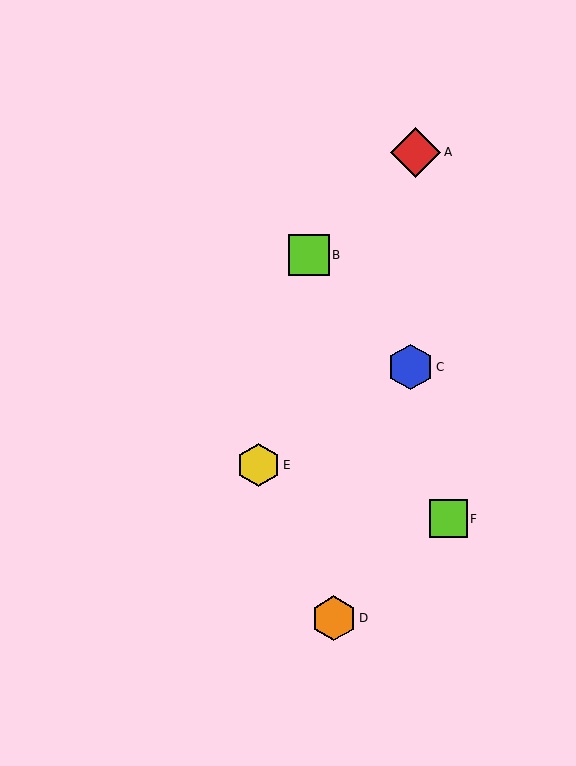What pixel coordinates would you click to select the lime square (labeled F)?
Click at (448, 519) to select the lime square F.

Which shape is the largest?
The red diamond (labeled A) is the largest.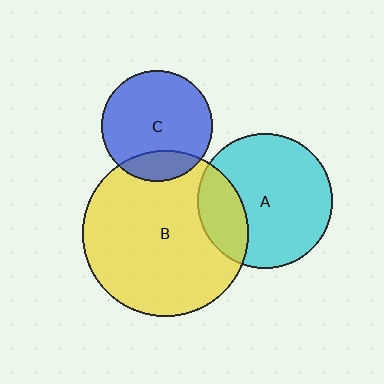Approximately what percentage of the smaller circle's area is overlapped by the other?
Approximately 20%.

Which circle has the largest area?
Circle B (yellow).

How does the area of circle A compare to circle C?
Approximately 1.5 times.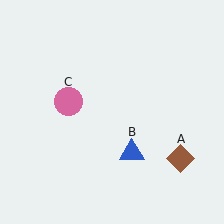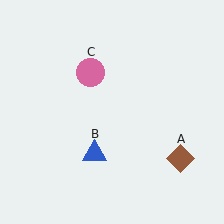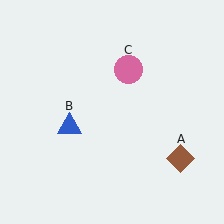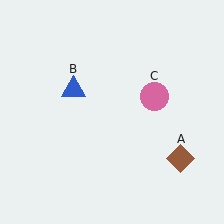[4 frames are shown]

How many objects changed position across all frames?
2 objects changed position: blue triangle (object B), pink circle (object C).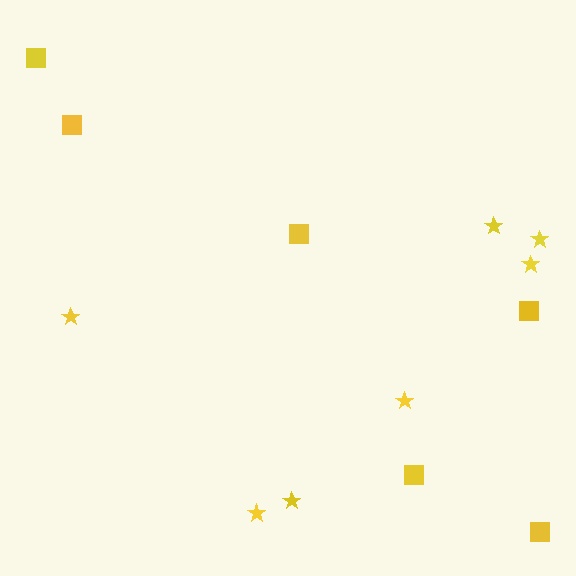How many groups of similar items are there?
There are 2 groups: one group of stars (7) and one group of squares (6).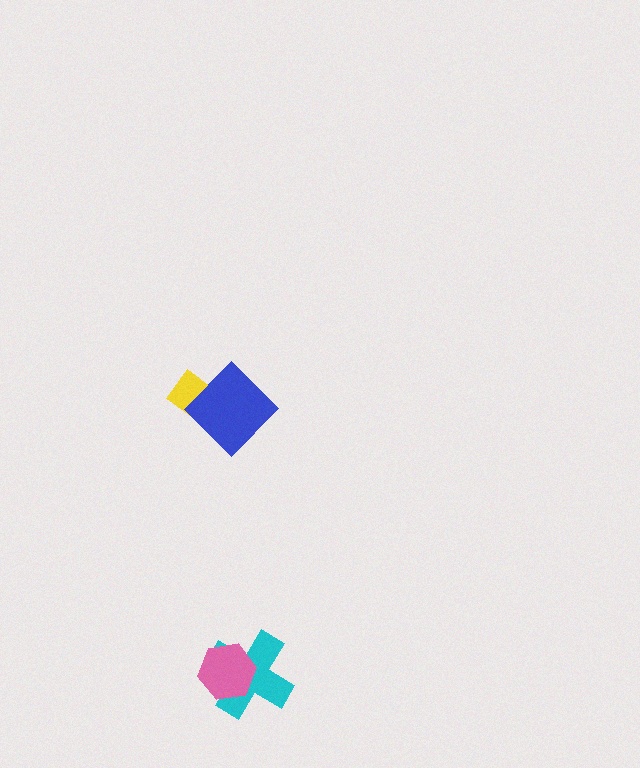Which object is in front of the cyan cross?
The pink hexagon is in front of the cyan cross.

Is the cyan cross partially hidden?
Yes, it is partially covered by another shape.